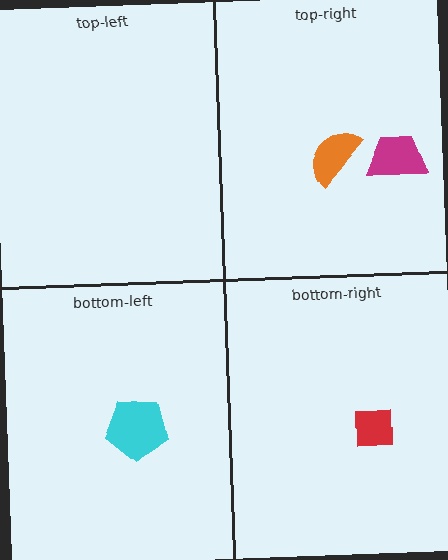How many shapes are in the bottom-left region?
1.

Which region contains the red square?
The bottom-right region.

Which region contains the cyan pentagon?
The bottom-left region.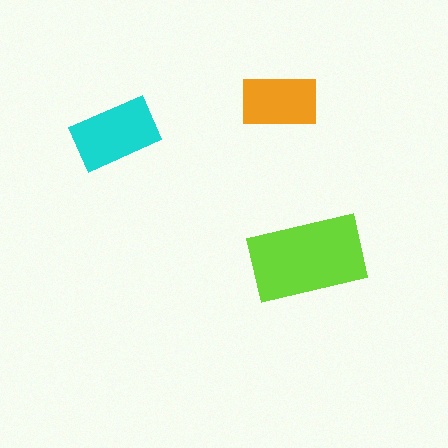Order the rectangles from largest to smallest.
the lime one, the cyan one, the orange one.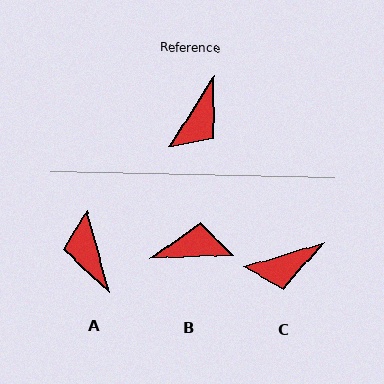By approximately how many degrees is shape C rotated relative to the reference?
Approximately 41 degrees clockwise.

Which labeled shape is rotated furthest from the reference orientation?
A, about 132 degrees away.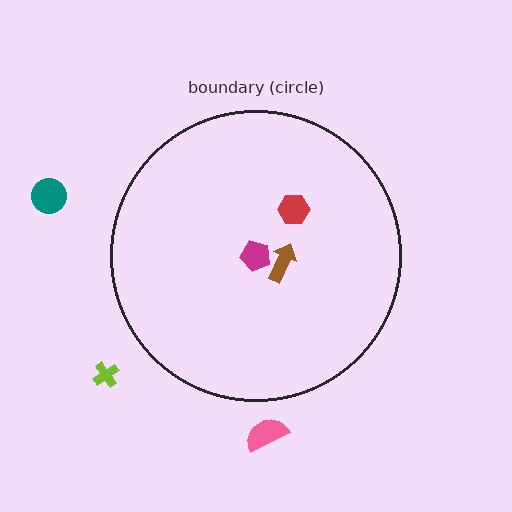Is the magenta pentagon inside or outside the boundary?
Inside.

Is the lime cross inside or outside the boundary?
Outside.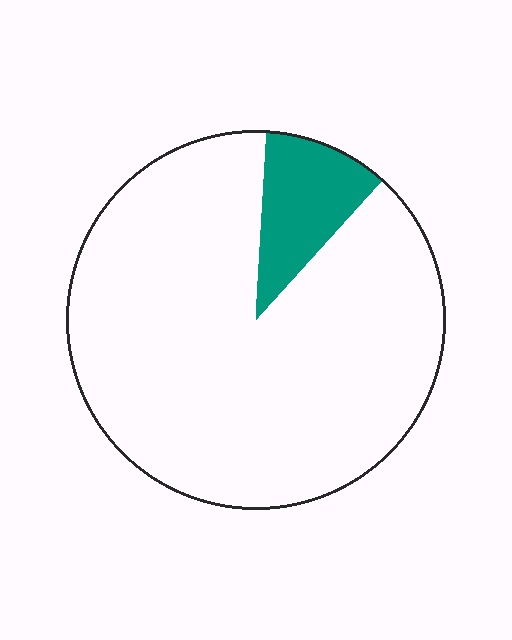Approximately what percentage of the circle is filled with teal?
Approximately 10%.